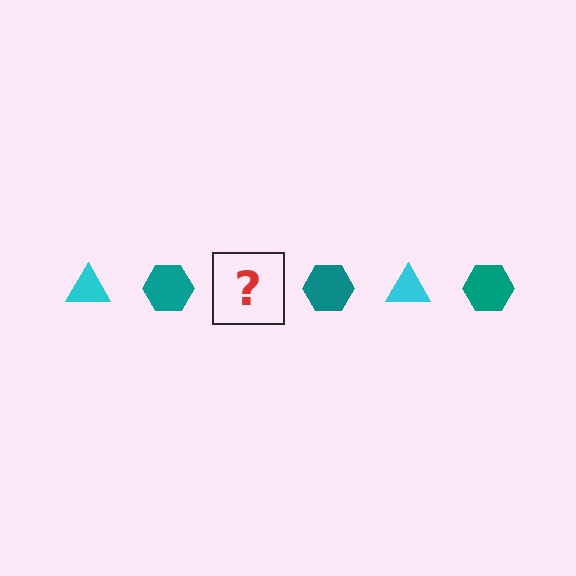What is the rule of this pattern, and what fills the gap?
The rule is that the pattern alternates between cyan triangle and teal hexagon. The gap should be filled with a cyan triangle.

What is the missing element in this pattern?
The missing element is a cyan triangle.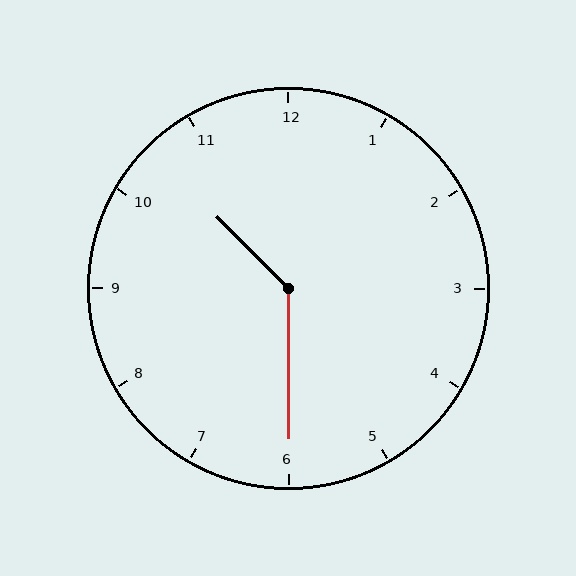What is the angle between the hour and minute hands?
Approximately 135 degrees.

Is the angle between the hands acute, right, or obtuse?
It is obtuse.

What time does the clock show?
10:30.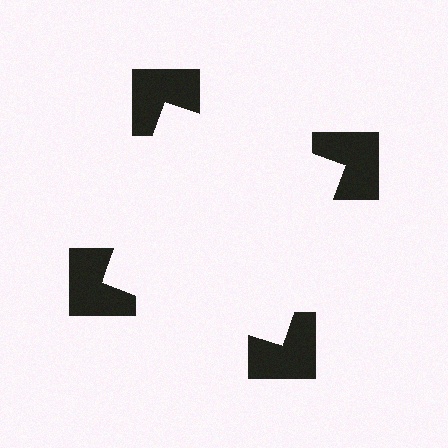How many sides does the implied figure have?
4 sides.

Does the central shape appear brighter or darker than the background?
It typically appears slightly brighter than the background, even though no actual brightness change is drawn.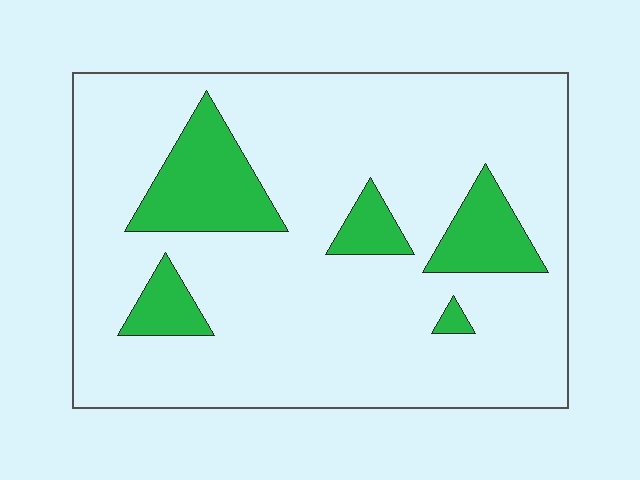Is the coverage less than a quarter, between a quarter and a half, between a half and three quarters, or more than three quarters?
Less than a quarter.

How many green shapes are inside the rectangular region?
5.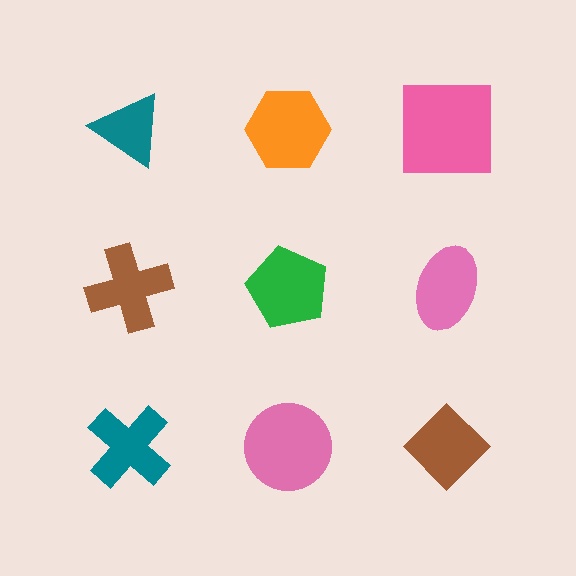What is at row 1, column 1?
A teal triangle.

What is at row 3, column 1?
A teal cross.